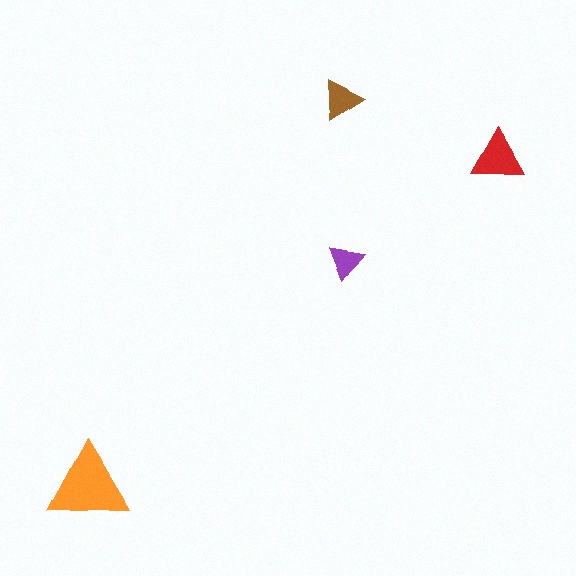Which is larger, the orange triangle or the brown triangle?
The orange one.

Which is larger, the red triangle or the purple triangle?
The red one.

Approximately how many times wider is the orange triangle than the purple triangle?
About 2.5 times wider.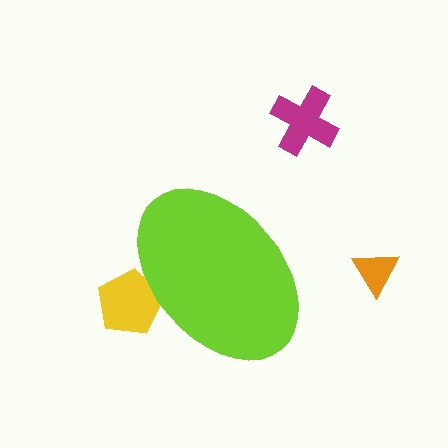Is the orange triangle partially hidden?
No, the orange triangle is fully visible.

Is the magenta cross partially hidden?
No, the magenta cross is fully visible.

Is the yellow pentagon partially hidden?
Yes, the yellow pentagon is partially hidden behind the lime ellipse.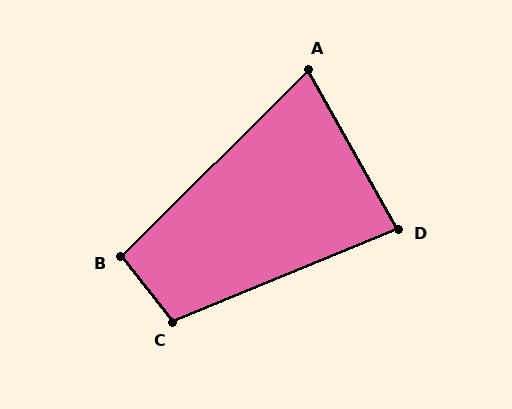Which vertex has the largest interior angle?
C, at approximately 106 degrees.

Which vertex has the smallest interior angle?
A, at approximately 74 degrees.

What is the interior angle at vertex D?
Approximately 83 degrees (acute).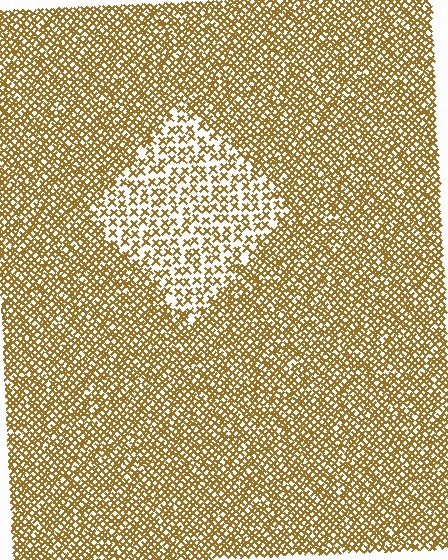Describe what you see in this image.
The image contains small brown elements arranged at two different densities. A diamond-shaped region is visible where the elements are less densely packed than the surrounding area.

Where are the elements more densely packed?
The elements are more densely packed outside the diamond boundary.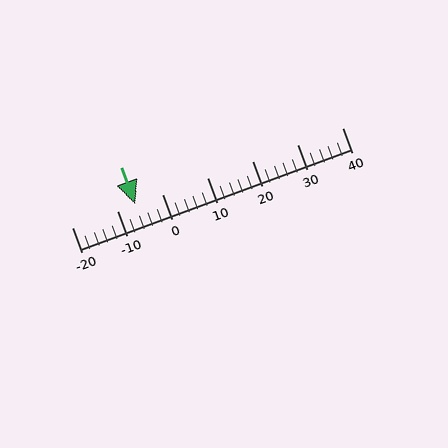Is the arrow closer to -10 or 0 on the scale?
The arrow is closer to -10.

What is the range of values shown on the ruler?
The ruler shows values from -20 to 40.